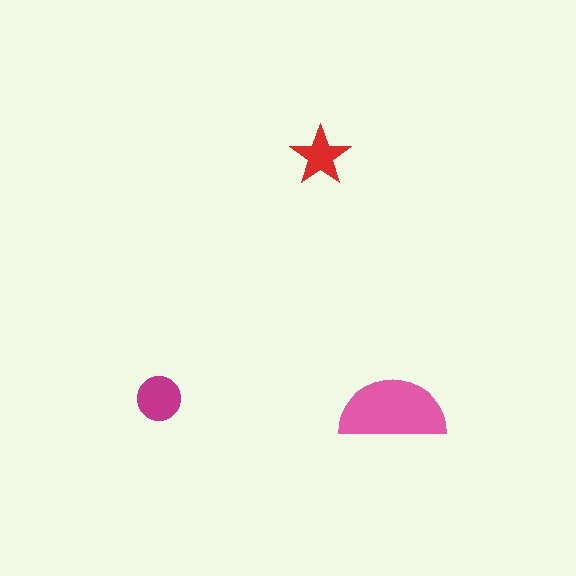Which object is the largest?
The pink semicircle.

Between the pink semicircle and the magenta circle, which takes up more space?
The pink semicircle.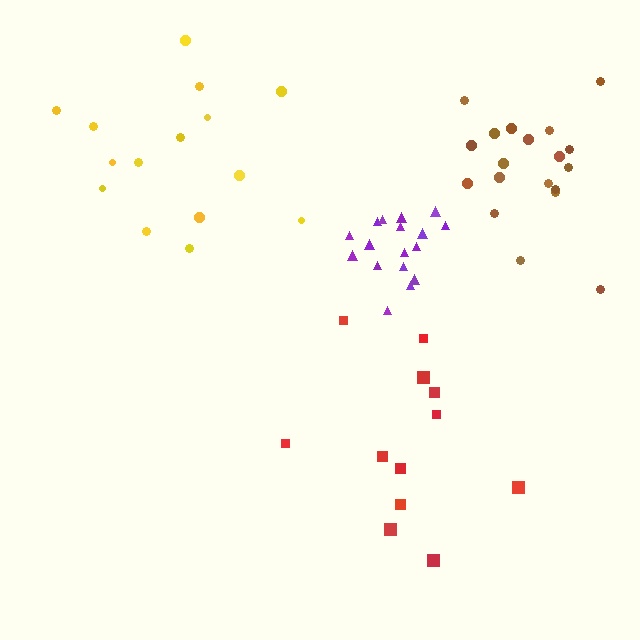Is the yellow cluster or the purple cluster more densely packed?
Purple.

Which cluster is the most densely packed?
Purple.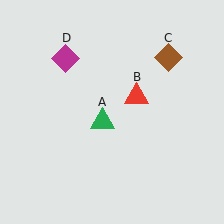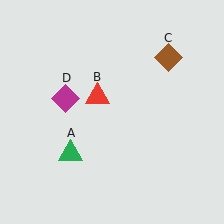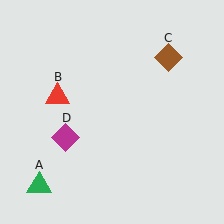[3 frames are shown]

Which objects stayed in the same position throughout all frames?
Brown diamond (object C) remained stationary.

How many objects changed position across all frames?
3 objects changed position: green triangle (object A), red triangle (object B), magenta diamond (object D).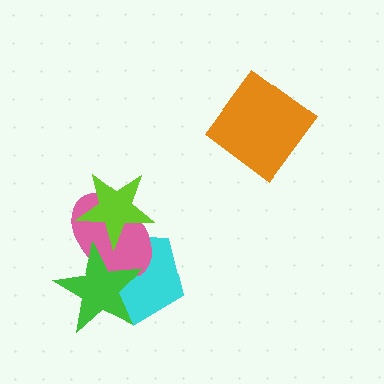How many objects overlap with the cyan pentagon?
3 objects overlap with the cyan pentagon.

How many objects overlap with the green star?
2 objects overlap with the green star.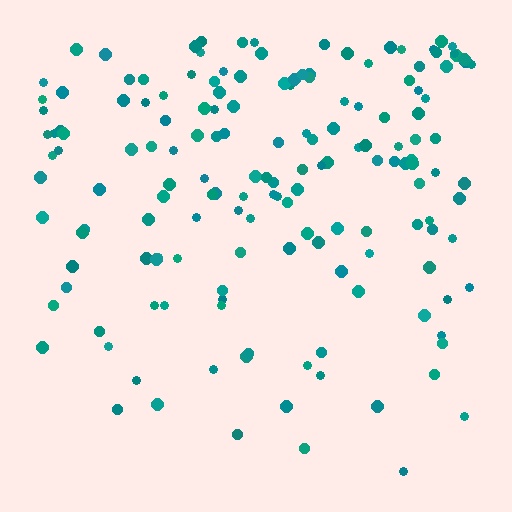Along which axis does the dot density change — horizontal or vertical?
Vertical.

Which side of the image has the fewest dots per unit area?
The bottom.